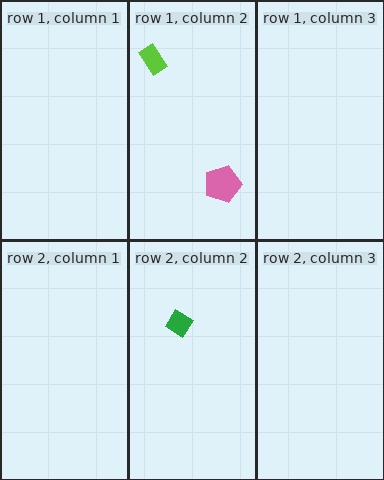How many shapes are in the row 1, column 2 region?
2.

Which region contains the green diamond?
The row 2, column 2 region.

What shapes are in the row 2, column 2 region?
The green diamond.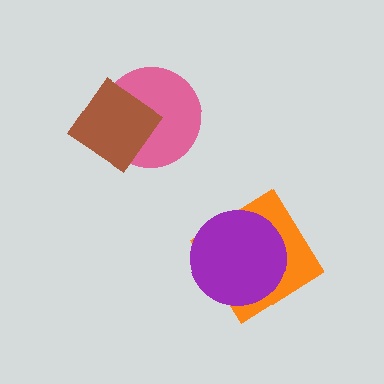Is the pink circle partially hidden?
Yes, it is partially covered by another shape.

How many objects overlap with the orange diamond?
1 object overlaps with the orange diamond.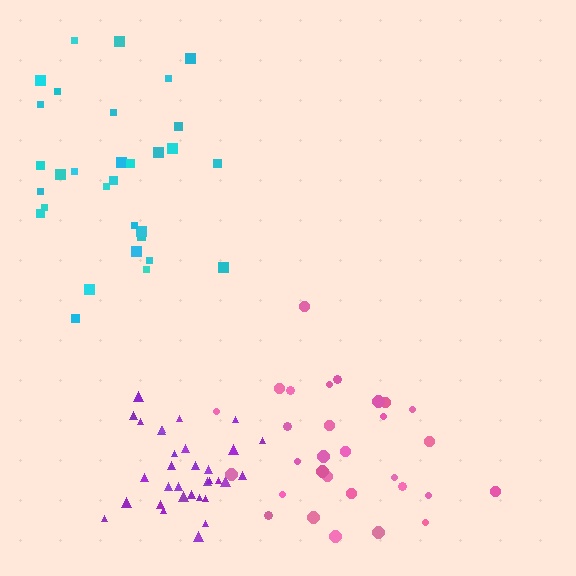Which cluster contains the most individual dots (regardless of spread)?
Purple (33).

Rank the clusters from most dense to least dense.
purple, pink, cyan.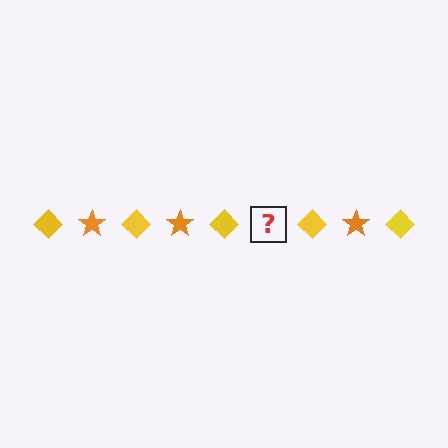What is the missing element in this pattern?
The missing element is an orange star.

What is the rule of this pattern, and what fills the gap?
The rule is that the pattern alternates between yellow diamond and orange star. The gap should be filled with an orange star.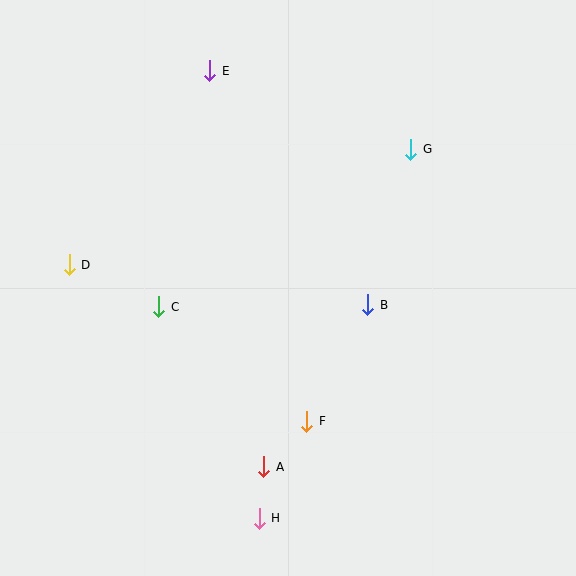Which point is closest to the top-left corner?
Point E is closest to the top-left corner.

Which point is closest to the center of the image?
Point B at (368, 305) is closest to the center.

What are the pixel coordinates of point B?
Point B is at (368, 305).